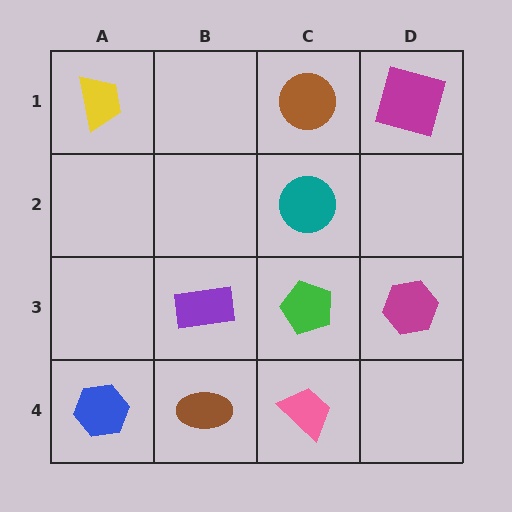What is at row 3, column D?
A magenta hexagon.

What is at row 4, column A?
A blue hexagon.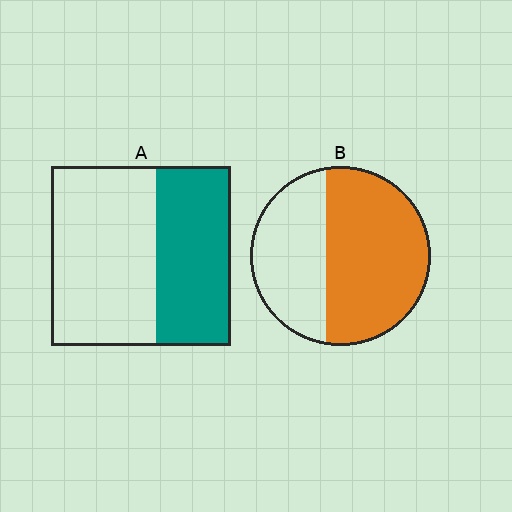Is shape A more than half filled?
No.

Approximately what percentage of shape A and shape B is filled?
A is approximately 40% and B is approximately 60%.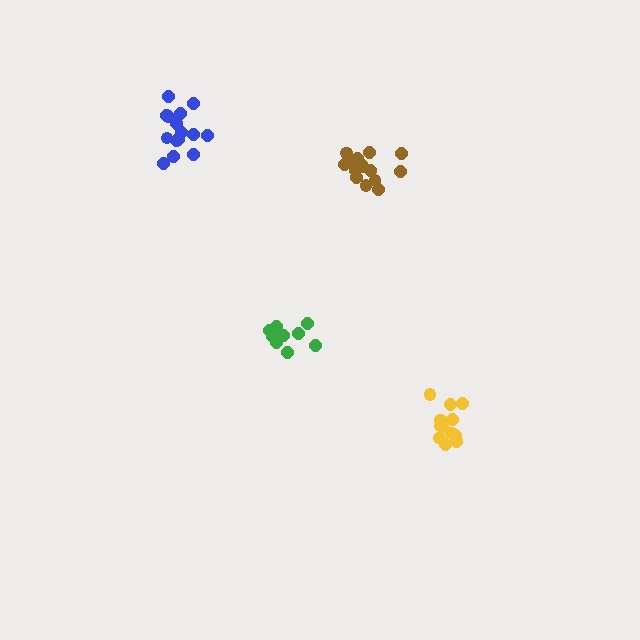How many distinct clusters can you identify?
There are 4 distinct clusters.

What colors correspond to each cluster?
The clusters are colored: yellow, blue, green, brown.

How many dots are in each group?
Group 1: 12 dots, Group 2: 15 dots, Group 3: 10 dots, Group 4: 15 dots (52 total).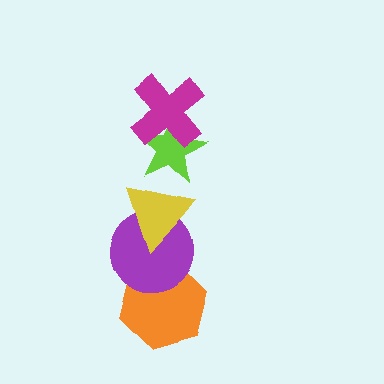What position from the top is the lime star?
The lime star is 2nd from the top.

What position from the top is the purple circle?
The purple circle is 4th from the top.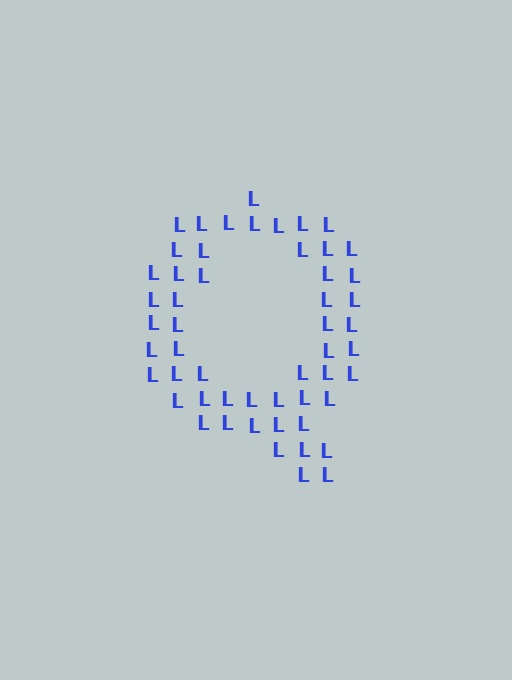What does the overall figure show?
The overall figure shows the letter Q.